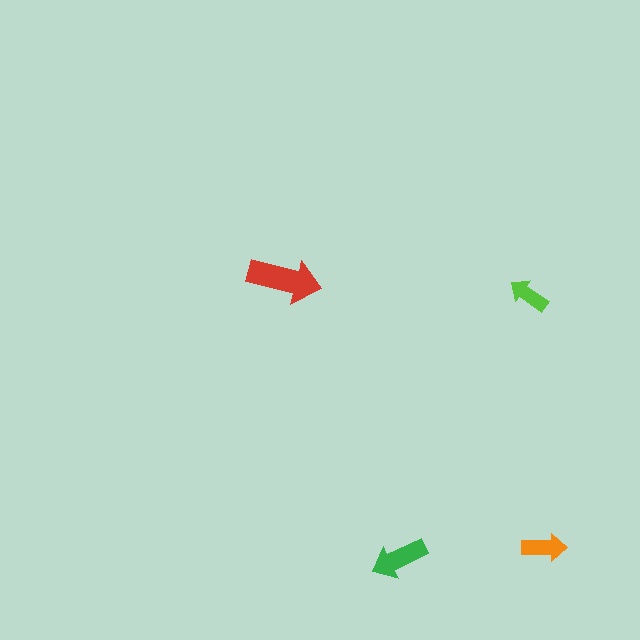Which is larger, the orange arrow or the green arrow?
The green one.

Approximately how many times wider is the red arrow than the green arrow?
About 1.5 times wider.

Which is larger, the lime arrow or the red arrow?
The red one.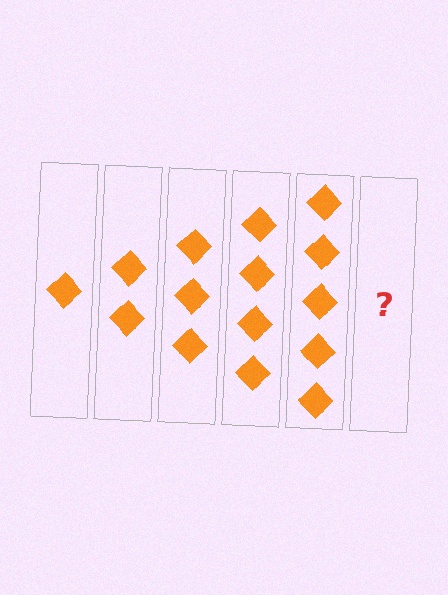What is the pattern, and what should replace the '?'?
The pattern is that each step adds one more diamond. The '?' should be 6 diamonds.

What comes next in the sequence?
The next element should be 6 diamonds.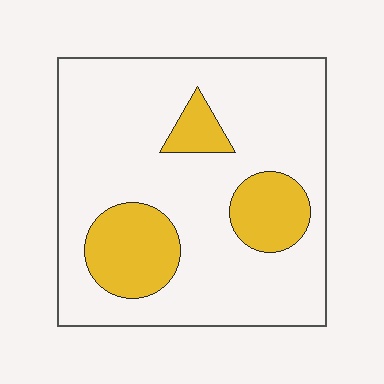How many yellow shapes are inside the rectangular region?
3.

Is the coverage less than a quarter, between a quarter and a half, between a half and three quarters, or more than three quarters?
Less than a quarter.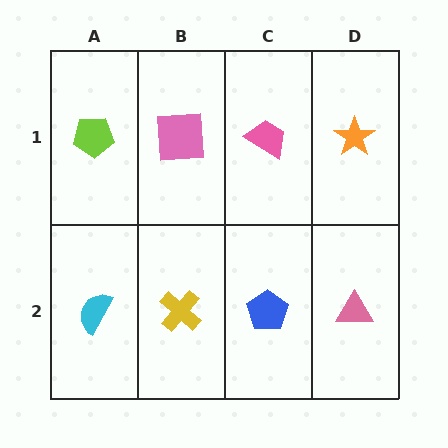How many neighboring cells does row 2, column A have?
2.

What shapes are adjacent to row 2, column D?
An orange star (row 1, column D), a blue pentagon (row 2, column C).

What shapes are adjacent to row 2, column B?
A pink square (row 1, column B), a cyan semicircle (row 2, column A), a blue pentagon (row 2, column C).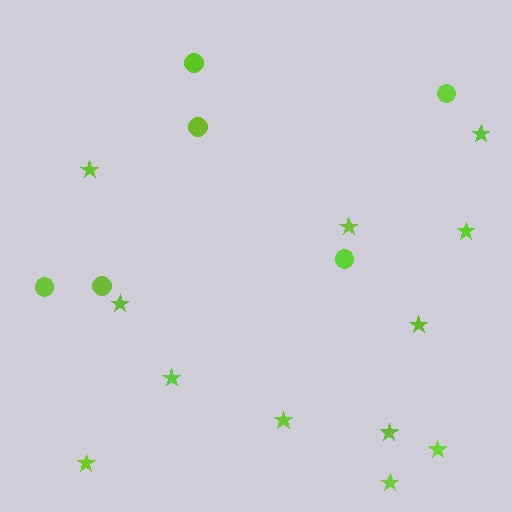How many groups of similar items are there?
There are 2 groups: one group of stars (12) and one group of circles (6).